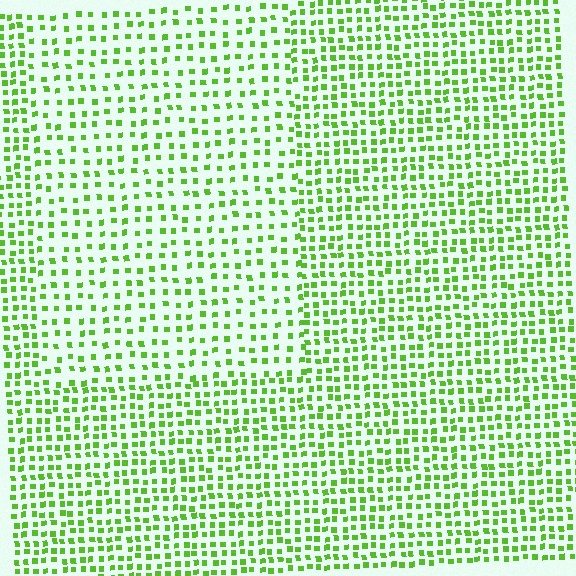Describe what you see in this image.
The image contains small lime elements arranged at two different densities. A rectangle-shaped region is visible where the elements are less densely packed than the surrounding area.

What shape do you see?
I see a rectangle.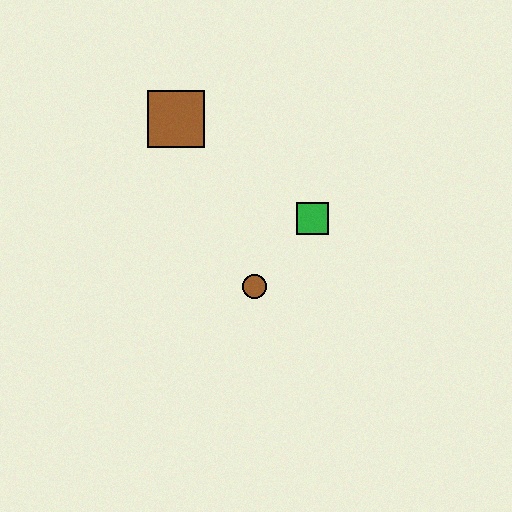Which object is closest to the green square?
The brown circle is closest to the green square.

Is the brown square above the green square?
Yes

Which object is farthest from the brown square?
The brown circle is farthest from the brown square.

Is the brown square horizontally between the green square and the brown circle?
No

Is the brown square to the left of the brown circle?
Yes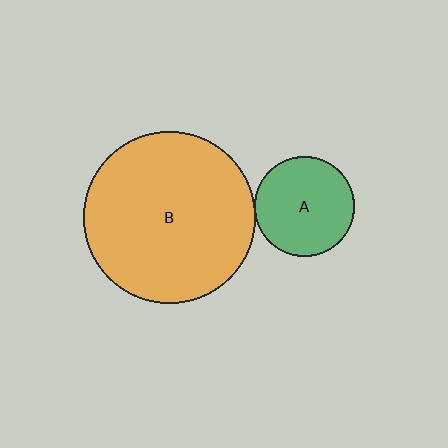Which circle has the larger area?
Circle B (orange).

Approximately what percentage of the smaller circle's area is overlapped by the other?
Approximately 5%.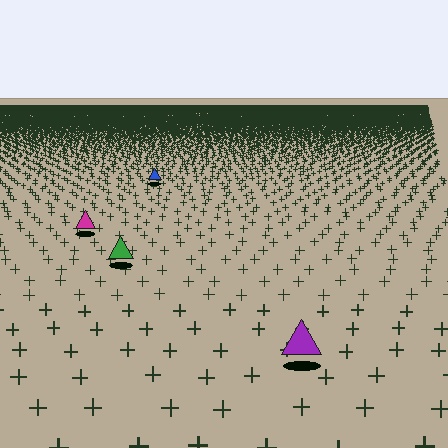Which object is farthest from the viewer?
The blue triangle is farthest from the viewer. It appears smaller and the ground texture around it is denser.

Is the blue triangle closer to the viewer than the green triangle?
No. The green triangle is closer — you can tell from the texture gradient: the ground texture is coarser near it.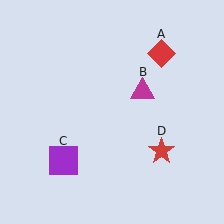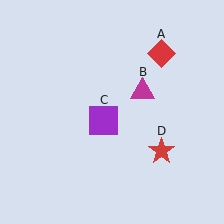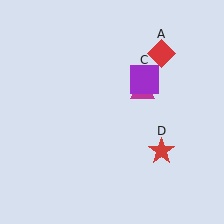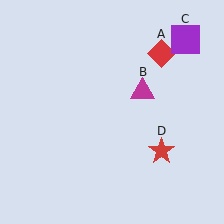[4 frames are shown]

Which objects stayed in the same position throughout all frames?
Red diamond (object A) and magenta triangle (object B) and red star (object D) remained stationary.